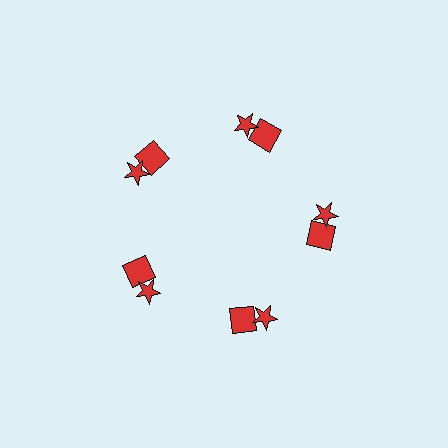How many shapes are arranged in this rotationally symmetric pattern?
There are 10 shapes, arranged in 5 groups of 2.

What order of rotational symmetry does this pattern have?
This pattern has 5-fold rotational symmetry.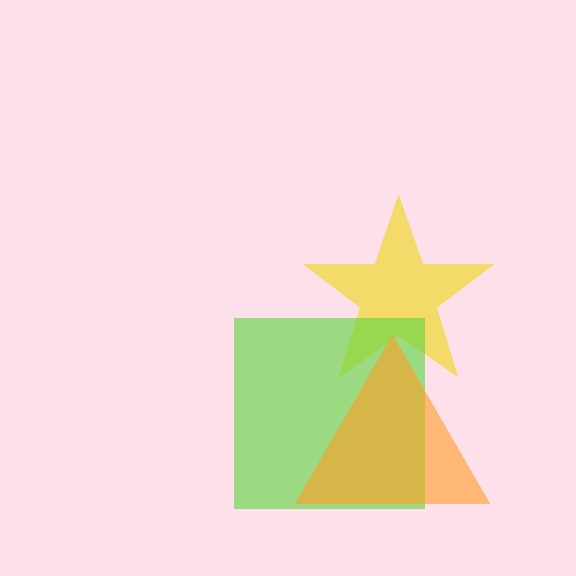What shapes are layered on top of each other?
The layered shapes are: a yellow star, a lime square, an orange triangle.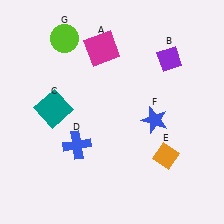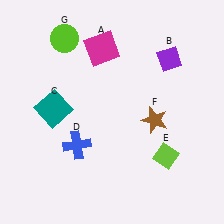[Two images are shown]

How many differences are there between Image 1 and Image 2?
There are 2 differences between the two images.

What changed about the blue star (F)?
In Image 1, F is blue. In Image 2, it changed to brown.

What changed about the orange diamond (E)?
In Image 1, E is orange. In Image 2, it changed to lime.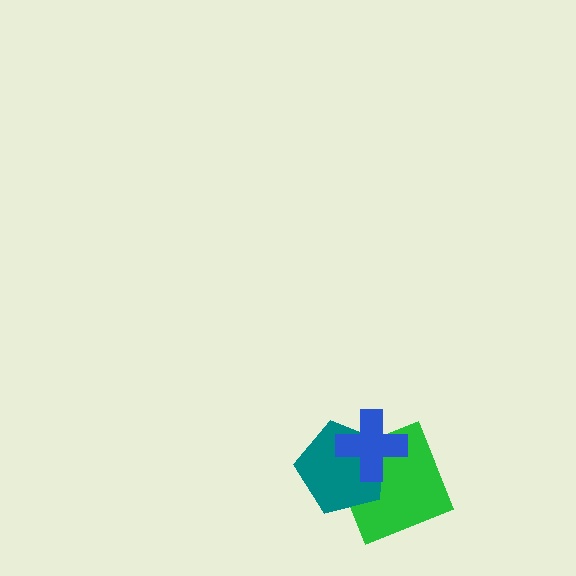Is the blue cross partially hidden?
No, no other shape covers it.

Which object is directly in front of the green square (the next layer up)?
The teal pentagon is directly in front of the green square.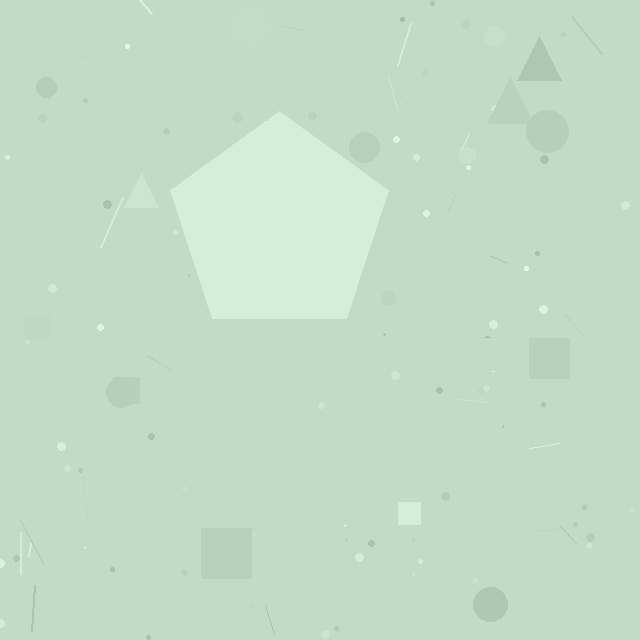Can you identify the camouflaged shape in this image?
The camouflaged shape is a pentagon.